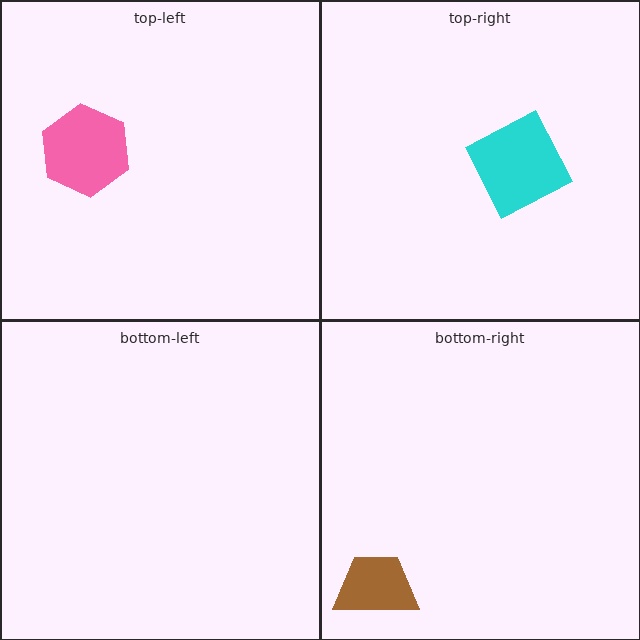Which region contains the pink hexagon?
The top-left region.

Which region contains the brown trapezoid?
The bottom-right region.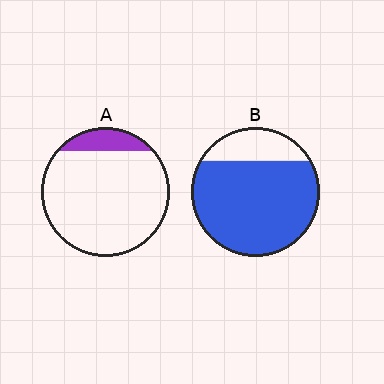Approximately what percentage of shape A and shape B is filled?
A is approximately 15% and B is approximately 80%.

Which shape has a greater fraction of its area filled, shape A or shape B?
Shape B.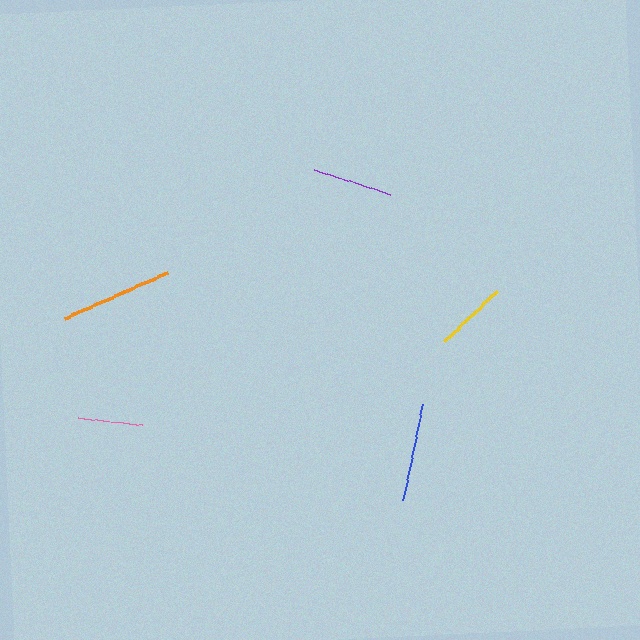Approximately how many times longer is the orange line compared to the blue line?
The orange line is approximately 1.1 times the length of the blue line.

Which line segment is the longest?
The orange line is the longest at approximately 113 pixels.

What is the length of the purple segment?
The purple segment is approximately 80 pixels long.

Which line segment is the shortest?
The pink line is the shortest at approximately 64 pixels.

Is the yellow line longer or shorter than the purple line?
The purple line is longer than the yellow line.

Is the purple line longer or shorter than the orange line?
The orange line is longer than the purple line.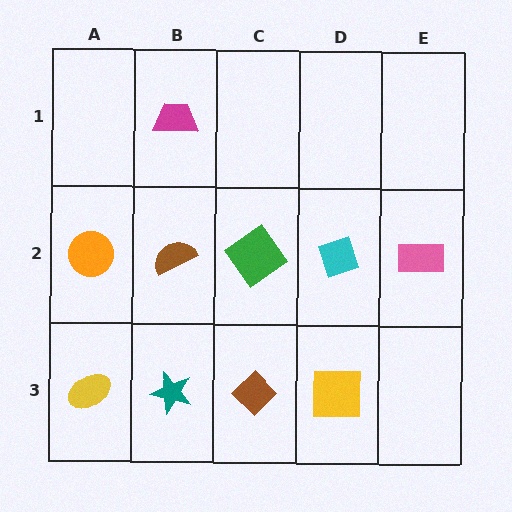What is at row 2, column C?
A green diamond.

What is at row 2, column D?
A cyan diamond.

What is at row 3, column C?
A brown diamond.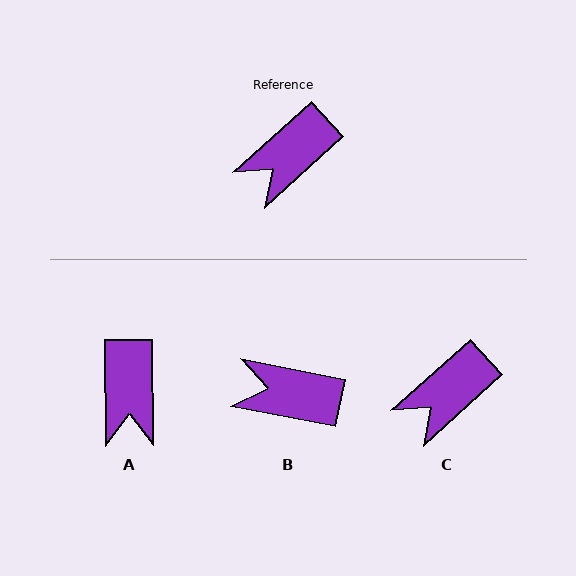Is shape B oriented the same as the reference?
No, it is off by about 53 degrees.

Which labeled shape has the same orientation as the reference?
C.